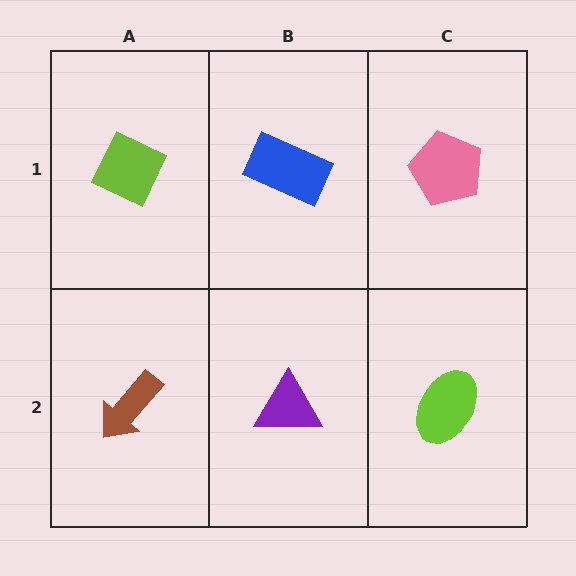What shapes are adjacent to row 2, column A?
A lime diamond (row 1, column A), a purple triangle (row 2, column B).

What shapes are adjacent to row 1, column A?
A brown arrow (row 2, column A), a blue rectangle (row 1, column B).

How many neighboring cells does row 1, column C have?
2.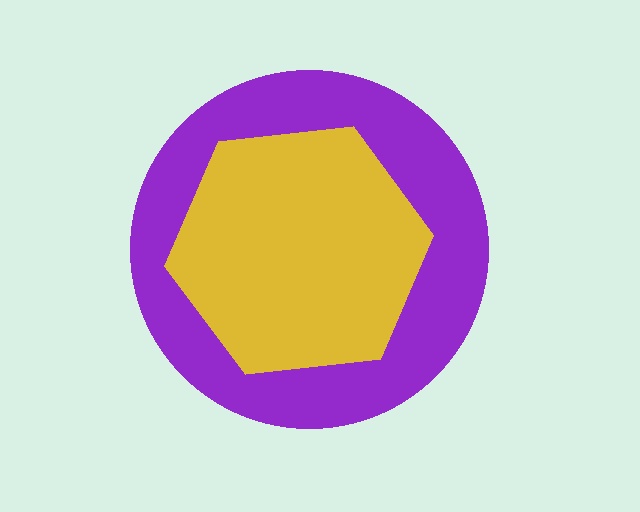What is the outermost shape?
The purple circle.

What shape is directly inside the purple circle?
The yellow hexagon.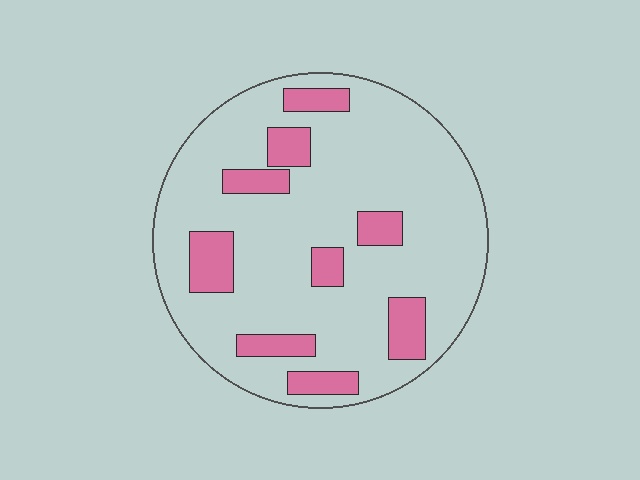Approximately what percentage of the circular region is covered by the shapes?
Approximately 20%.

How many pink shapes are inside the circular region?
9.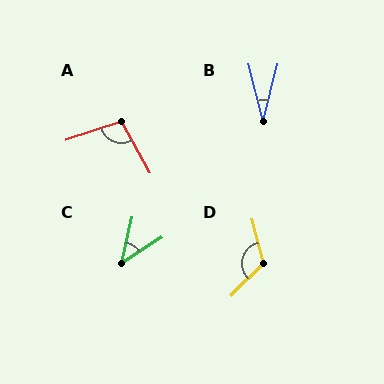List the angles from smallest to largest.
B (29°), C (45°), A (100°), D (121°).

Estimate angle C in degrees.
Approximately 45 degrees.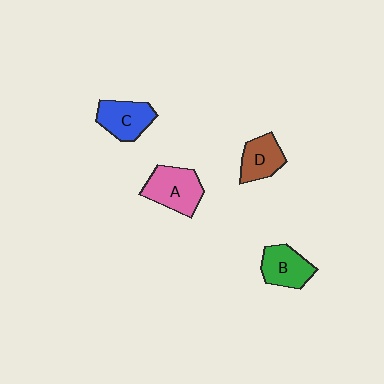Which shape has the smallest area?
Shape D (brown).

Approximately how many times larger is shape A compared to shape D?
Approximately 1.4 times.